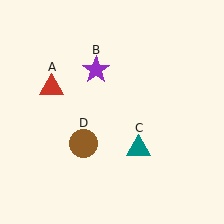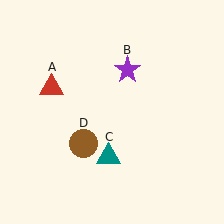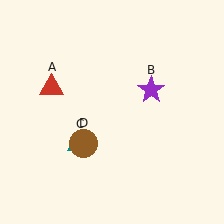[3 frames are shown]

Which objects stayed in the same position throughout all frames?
Red triangle (object A) and brown circle (object D) remained stationary.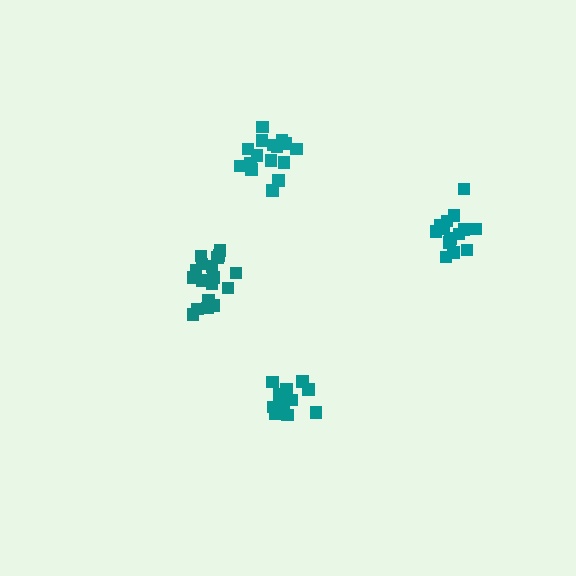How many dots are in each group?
Group 1: 19 dots, Group 2: 13 dots, Group 3: 16 dots, Group 4: 16 dots (64 total).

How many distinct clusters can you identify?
There are 4 distinct clusters.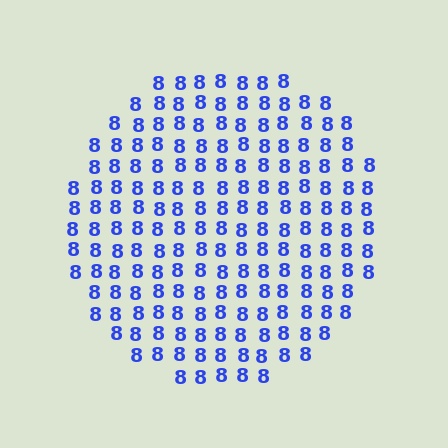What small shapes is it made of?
It is made of small digit 8's.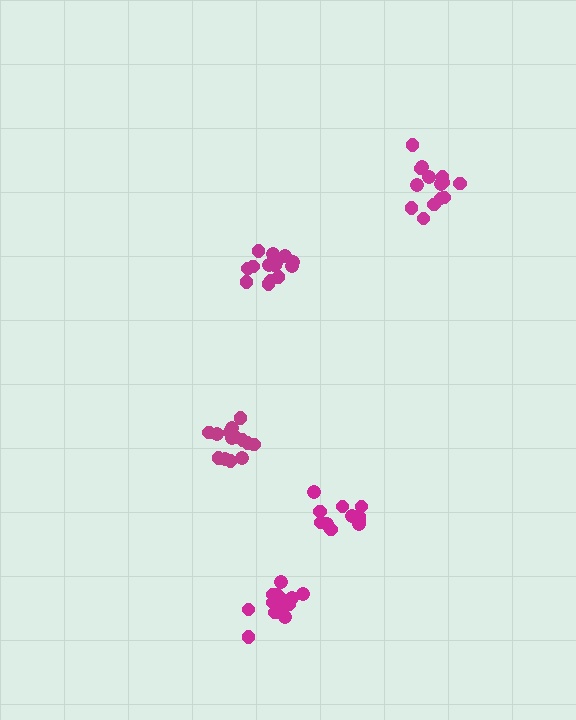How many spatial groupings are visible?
There are 5 spatial groupings.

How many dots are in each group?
Group 1: 14 dots, Group 2: 14 dots, Group 3: 14 dots, Group 4: 14 dots, Group 5: 11 dots (67 total).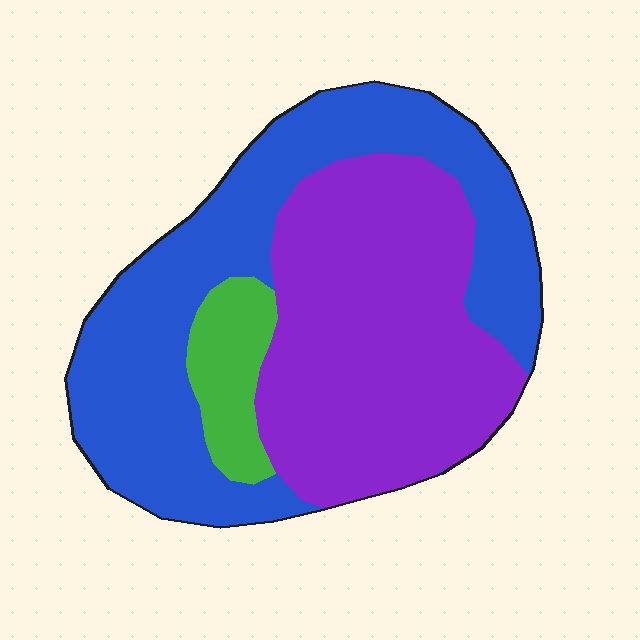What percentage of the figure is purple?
Purple covers roughly 45% of the figure.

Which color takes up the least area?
Green, at roughly 10%.